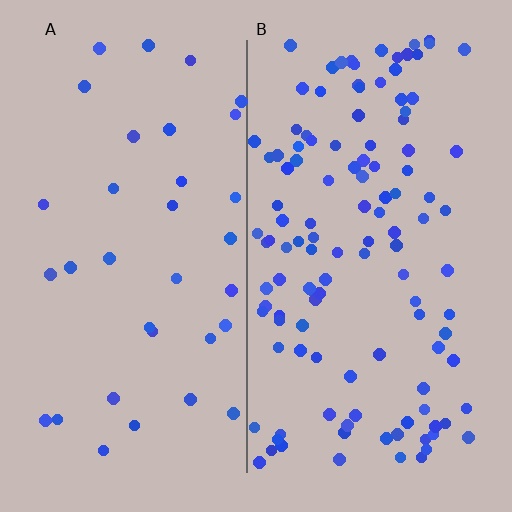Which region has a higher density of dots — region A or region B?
B (the right).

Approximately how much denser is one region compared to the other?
Approximately 3.5× — region B over region A.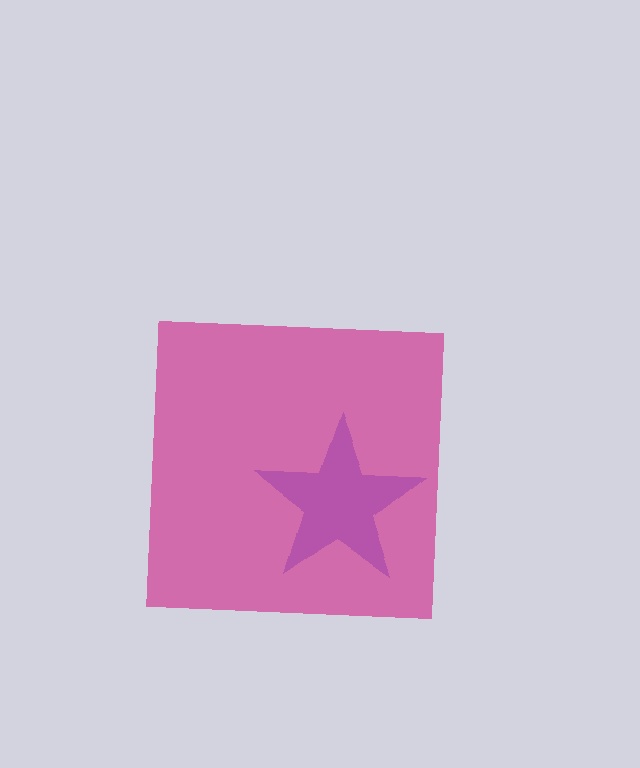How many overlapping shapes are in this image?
There are 2 overlapping shapes in the image.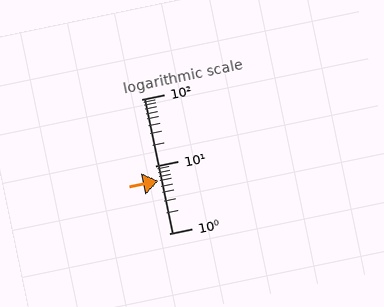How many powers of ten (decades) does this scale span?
The scale spans 2 decades, from 1 to 100.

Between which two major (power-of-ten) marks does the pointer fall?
The pointer is between 1 and 10.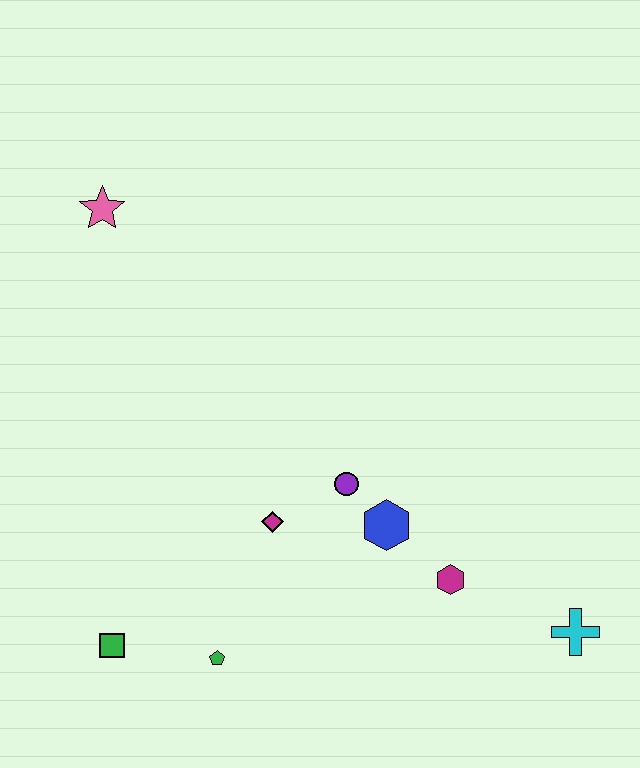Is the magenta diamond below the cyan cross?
No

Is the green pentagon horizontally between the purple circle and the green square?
Yes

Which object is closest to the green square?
The green pentagon is closest to the green square.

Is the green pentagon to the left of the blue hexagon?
Yes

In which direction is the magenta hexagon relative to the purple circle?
The magenta hexagon is to the right of the purple circle.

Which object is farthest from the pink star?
The cyan cross is farthest from the pink star.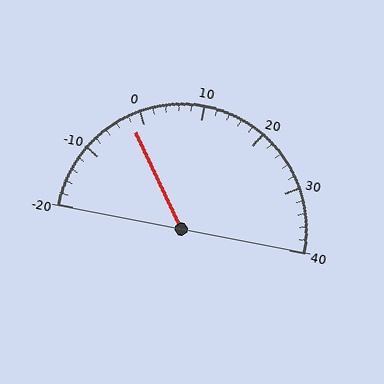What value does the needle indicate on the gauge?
The needle indicates approximately -2.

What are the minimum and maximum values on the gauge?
The gauge ranges from -20 to 40.